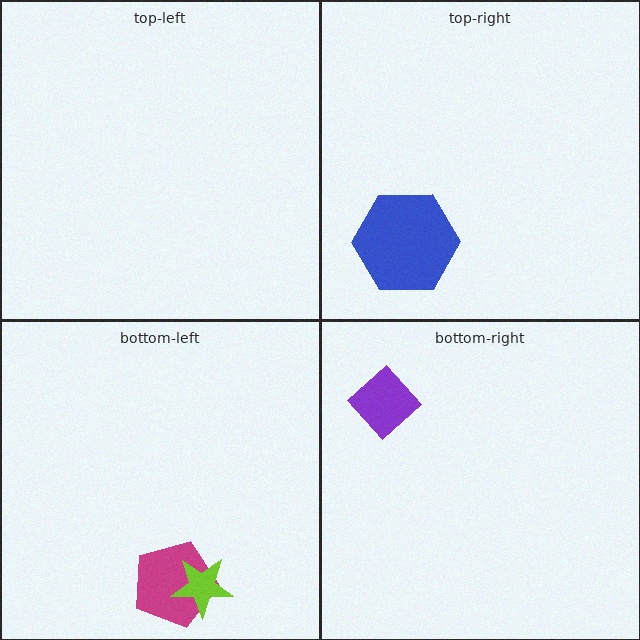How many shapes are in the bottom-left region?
2.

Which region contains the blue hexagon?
The top-right region.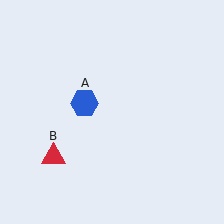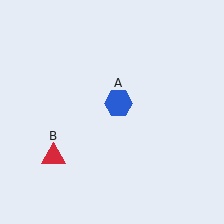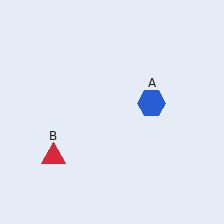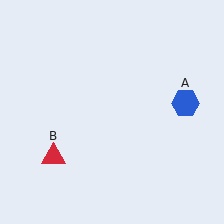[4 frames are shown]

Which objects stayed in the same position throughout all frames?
Red triangle (object B) remained stationary.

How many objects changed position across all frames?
1 object changed position: blue hexagon (object A).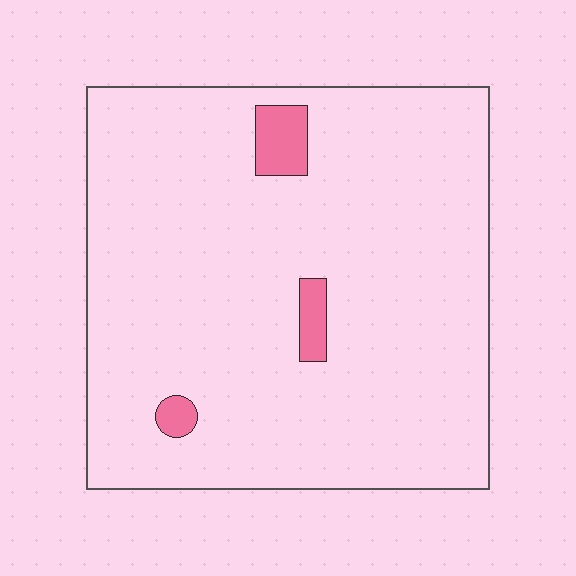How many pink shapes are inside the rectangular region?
3.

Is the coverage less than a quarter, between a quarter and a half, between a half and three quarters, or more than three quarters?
Less than a quarter.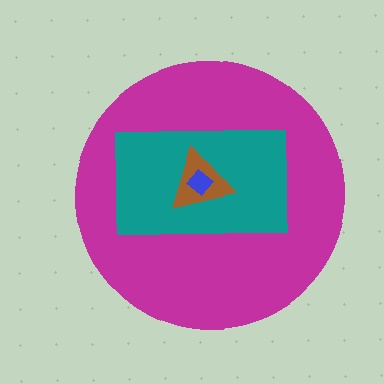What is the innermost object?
The blue diamond.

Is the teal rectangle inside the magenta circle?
Yes.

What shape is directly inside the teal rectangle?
The brown triangle.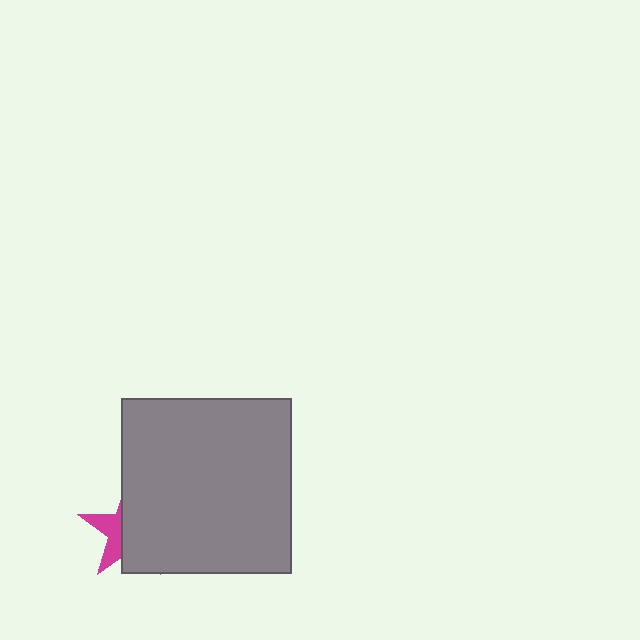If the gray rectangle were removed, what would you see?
You would see the complete magenta star.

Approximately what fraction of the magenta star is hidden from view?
Roughly 64% of the magenta star is hidden behind the gray rectangle.